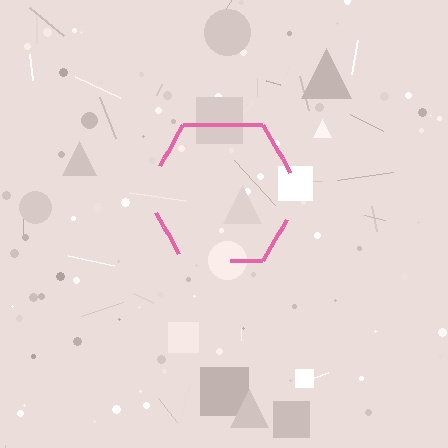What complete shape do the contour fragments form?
The contour fragments form a hexagon.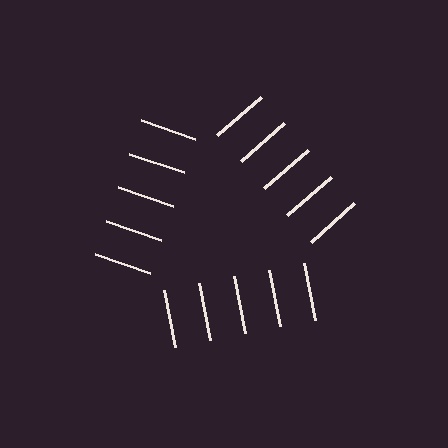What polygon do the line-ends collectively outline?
An illusory triangle — the line segments terminate on its edges but no continuous stroke is drawn.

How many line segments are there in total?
15 — 5 along each of the 3 edges.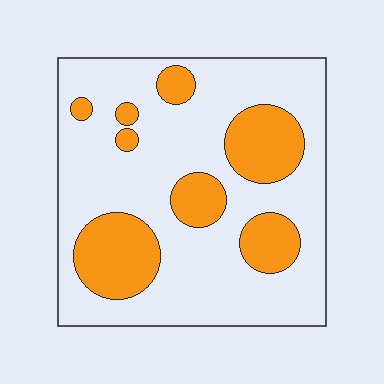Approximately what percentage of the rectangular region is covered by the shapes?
Approximately 25%.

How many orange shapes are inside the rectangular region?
8.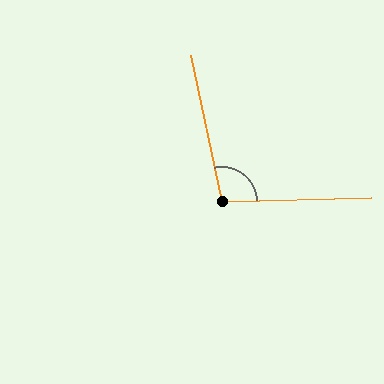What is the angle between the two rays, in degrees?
Approximately 100 degrees.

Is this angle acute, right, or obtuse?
It is obtuse.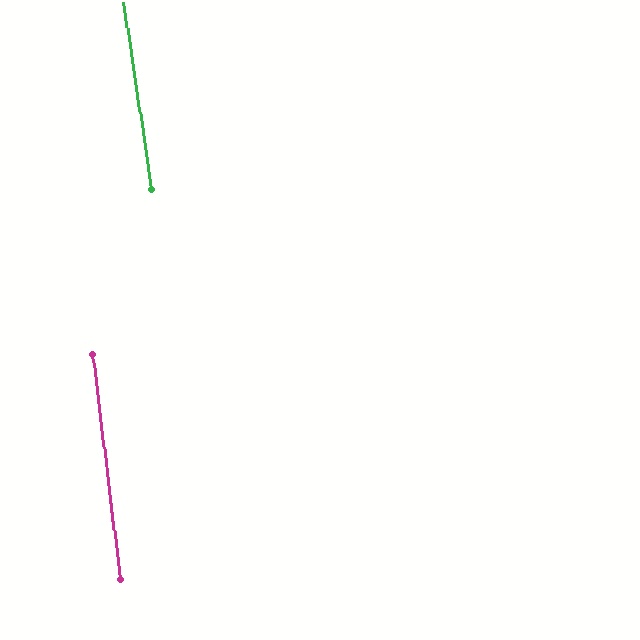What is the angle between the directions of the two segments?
Approximately 2 degrees.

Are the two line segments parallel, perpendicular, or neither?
Parallel — their directions differ by only 1.5°.